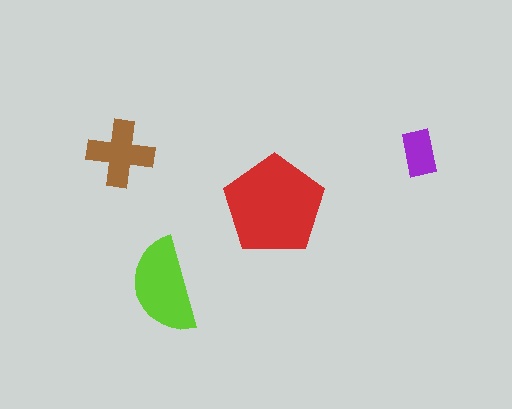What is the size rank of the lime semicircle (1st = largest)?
2nd.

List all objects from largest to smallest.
The red pentagon, the lime semicircle, the brown cross, the purple rectangle.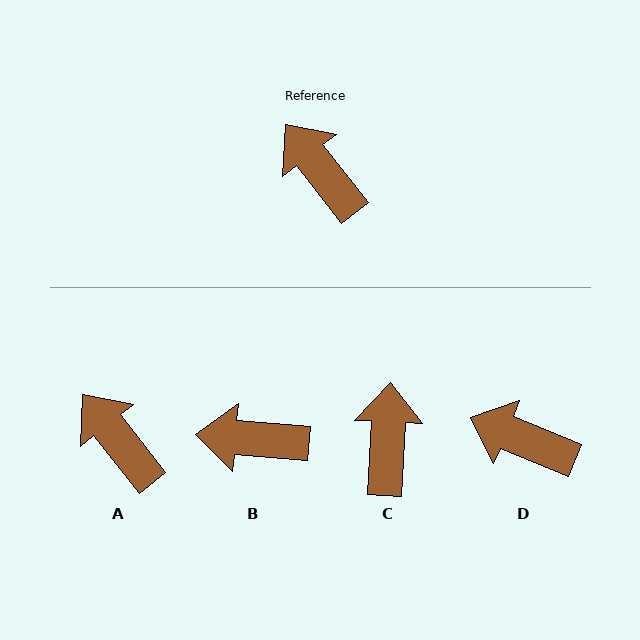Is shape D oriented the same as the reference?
No, it is off by about 29 degrees.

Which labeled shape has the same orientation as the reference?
A.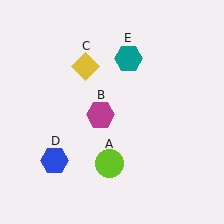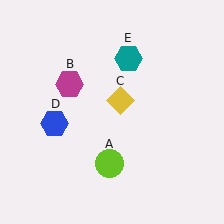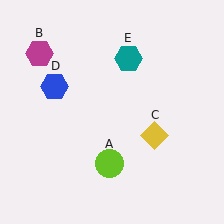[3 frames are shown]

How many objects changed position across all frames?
3 objects changed position: magenta hexagon (object B), yellow diamond (object C), blue hexagon (object D).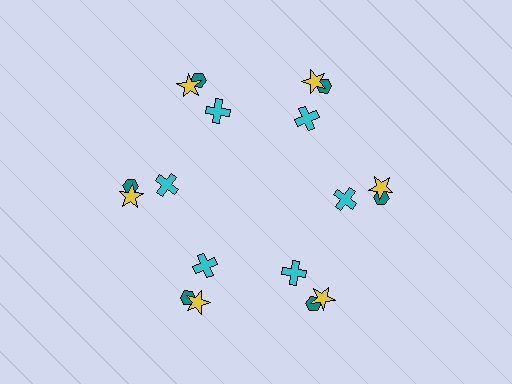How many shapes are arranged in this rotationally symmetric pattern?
There are 18 shapes, arranged in 6 groups of 3.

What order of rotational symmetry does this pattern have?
This pattern has 6-fold rotational symmetry.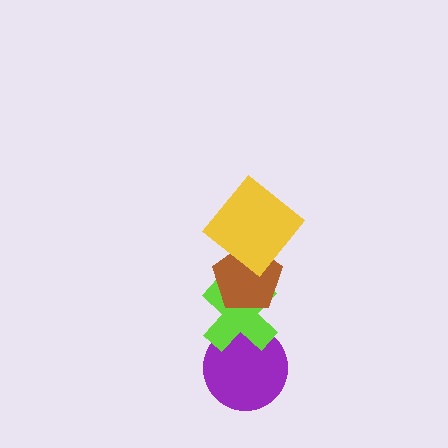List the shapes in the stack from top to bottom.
From top to bottom: the yellow diamond, the brown pentagon, the lime cross, the purple circle.